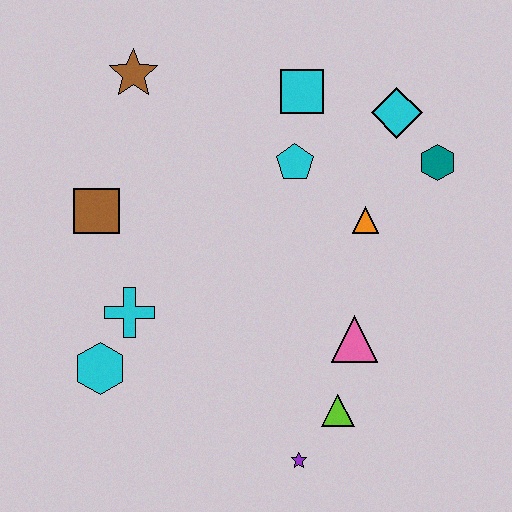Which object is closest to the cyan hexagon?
The cyan cross is closest to the cyan hexagon.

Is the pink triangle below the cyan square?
Yes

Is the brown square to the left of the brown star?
Yes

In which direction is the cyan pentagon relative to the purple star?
The cyan pentagon is above the purple star.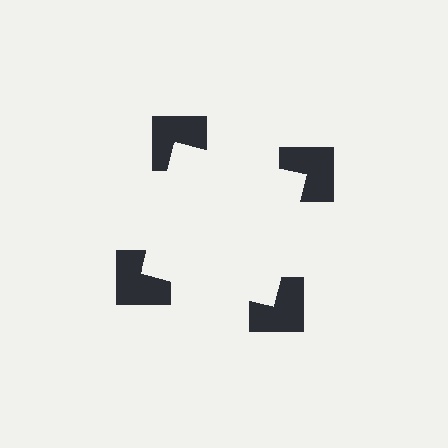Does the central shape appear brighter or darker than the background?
It typically appears slightly brighter than the background, even though no actual brightness change is drawn.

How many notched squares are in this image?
There are 4 — one at each vertex of the illusory square.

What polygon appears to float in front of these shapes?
An illusory square — its edges are inferred from the aligned wedge cuts in the notched squares, not physically drawn.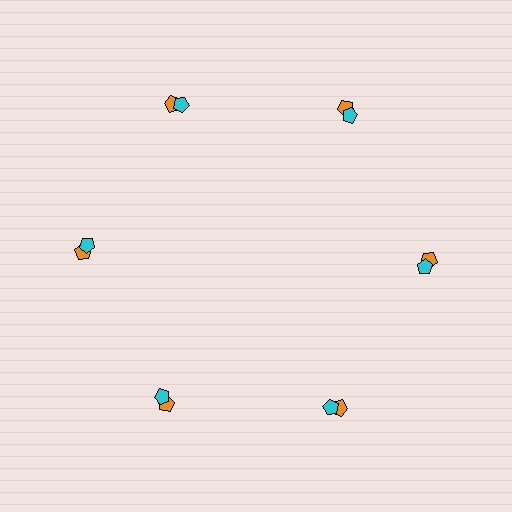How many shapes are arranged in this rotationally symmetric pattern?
There are 12 shapes, arranged in 6 groups of 2.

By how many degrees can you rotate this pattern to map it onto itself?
The pattern maps onto itself every 60 degrees of rotation.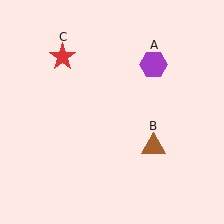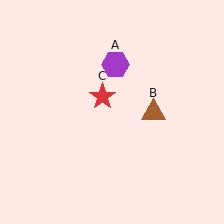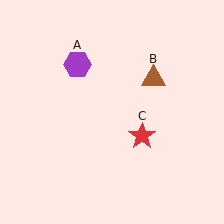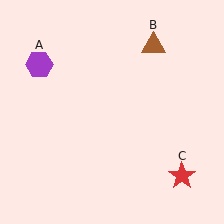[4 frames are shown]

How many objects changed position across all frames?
3 objects changed position: purple hexagon (object A), brown triangle (object B), red star (object C).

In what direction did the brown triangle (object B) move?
The brown triangle (object B) moved up.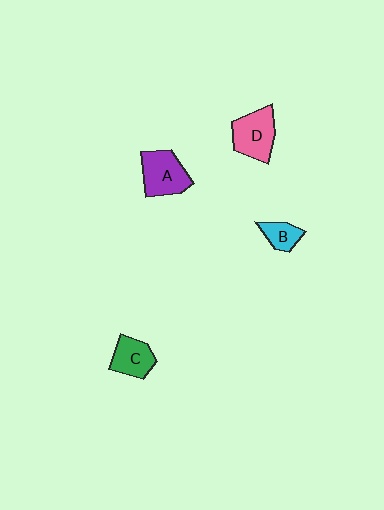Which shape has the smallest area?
Shape B (cyan).